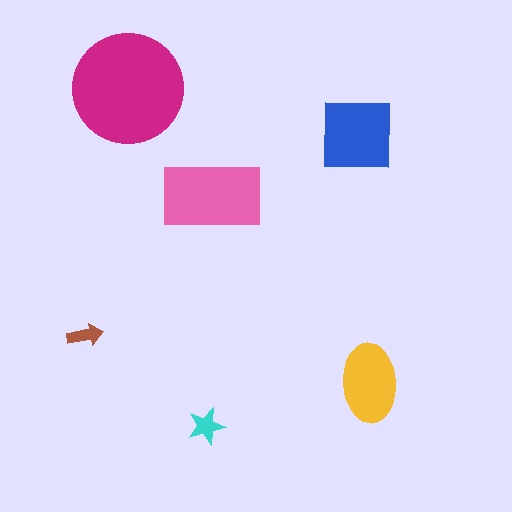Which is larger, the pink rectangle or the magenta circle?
The magenta circle.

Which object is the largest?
The magenta circle.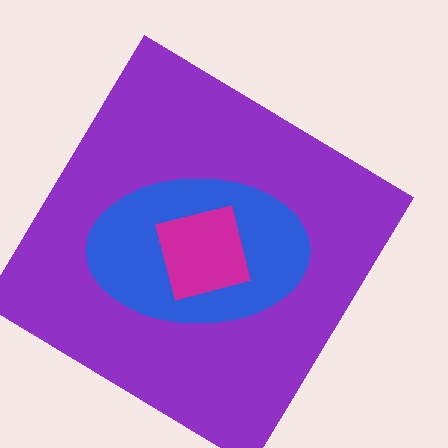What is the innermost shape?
The magenta square.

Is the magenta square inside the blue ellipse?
Yes.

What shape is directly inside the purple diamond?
The blue ellipse.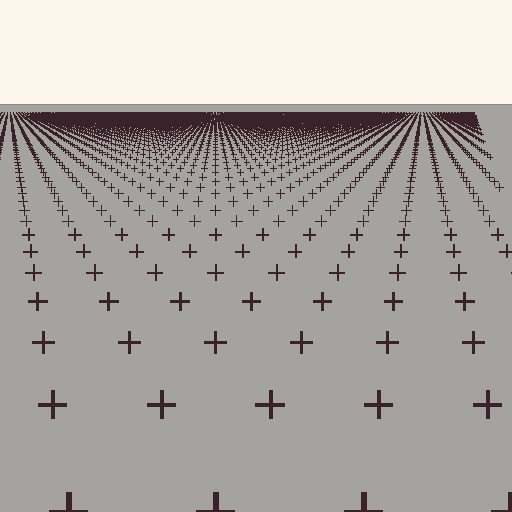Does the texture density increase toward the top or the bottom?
Density increases toward the top.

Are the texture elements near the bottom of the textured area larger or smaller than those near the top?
Larger. Near the bottom, elements are closer to the viewer and appear at a bigger on-screen size.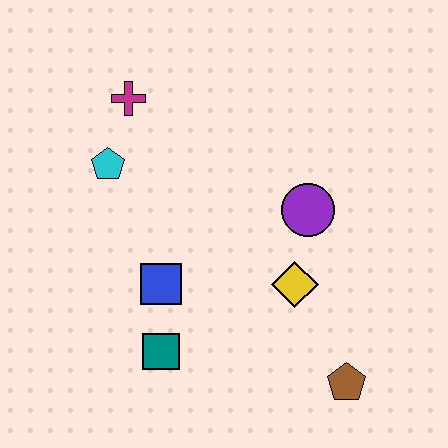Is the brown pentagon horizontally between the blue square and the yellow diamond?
No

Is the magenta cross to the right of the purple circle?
No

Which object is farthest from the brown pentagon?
The magenta cross is farthest from the brown pentagon.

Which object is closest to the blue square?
The teal square is closest to the blue square.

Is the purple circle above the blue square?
Yes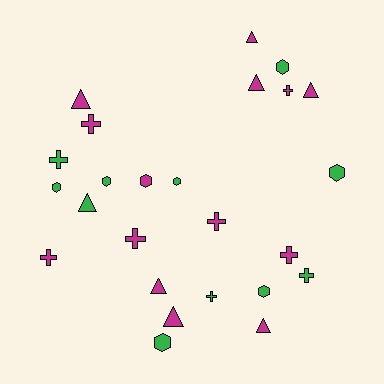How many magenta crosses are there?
There are 6 magenta crosses.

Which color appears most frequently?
Magenta, with 14 objects.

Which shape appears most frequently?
Cross, with 9 objects.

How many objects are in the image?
There are 25 objects.